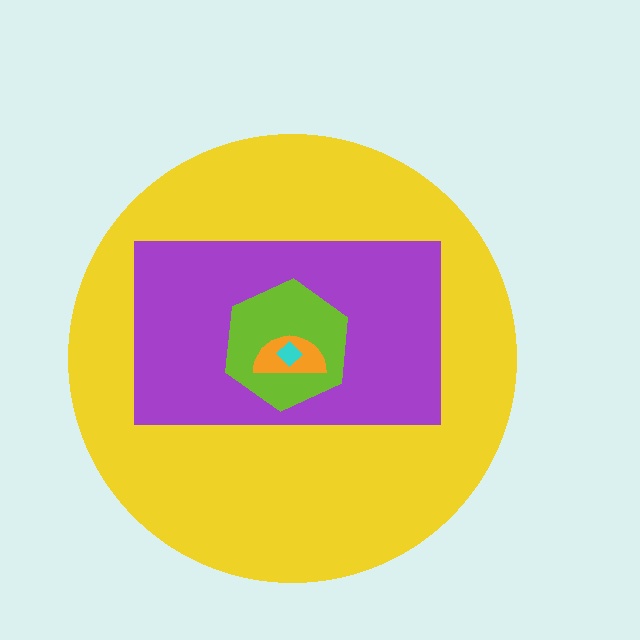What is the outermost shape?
The yellow circle.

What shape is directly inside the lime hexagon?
The orange semicircle.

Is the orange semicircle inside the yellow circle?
Yes.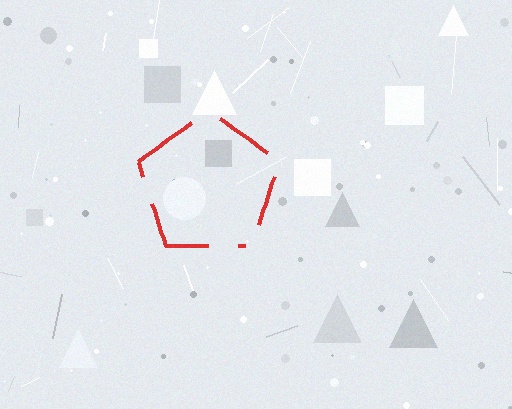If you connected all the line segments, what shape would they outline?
They would outline a pentagon.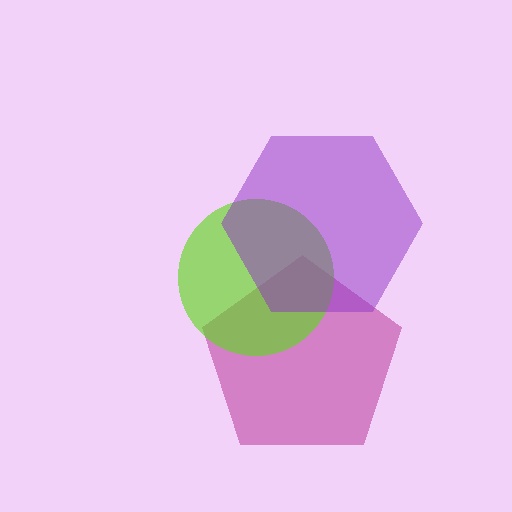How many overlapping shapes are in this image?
There are 3 overlapping shapes in the image.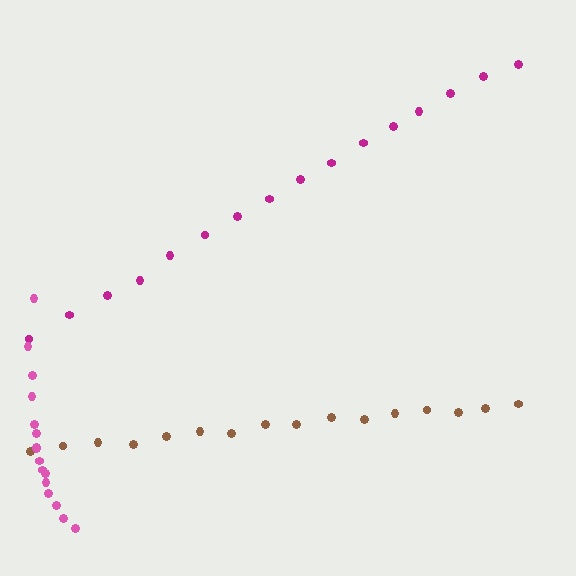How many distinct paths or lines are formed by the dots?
There are 3 distinct paths.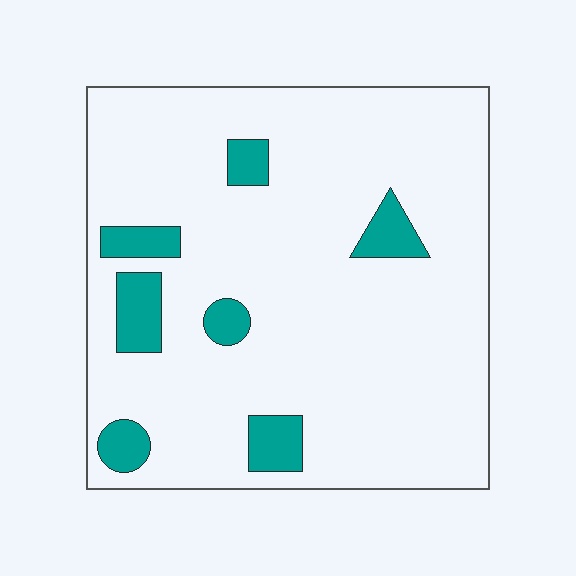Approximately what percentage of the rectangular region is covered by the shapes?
Approximately 10%.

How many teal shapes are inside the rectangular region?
7.